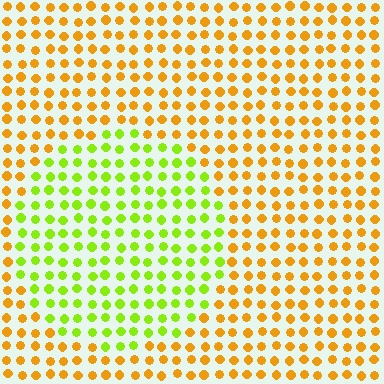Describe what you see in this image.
The image is filled with small orange elements in a uniform arrangement. A circle-shaped region is visible where the elements are tinted to a slightly different hue, forming a subtle color boundary.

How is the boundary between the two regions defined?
The boundary is defined purely by a slight shift in hue (about 50 degrees). Spacing, size, and orientation are identical on both sides.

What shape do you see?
I see a circle.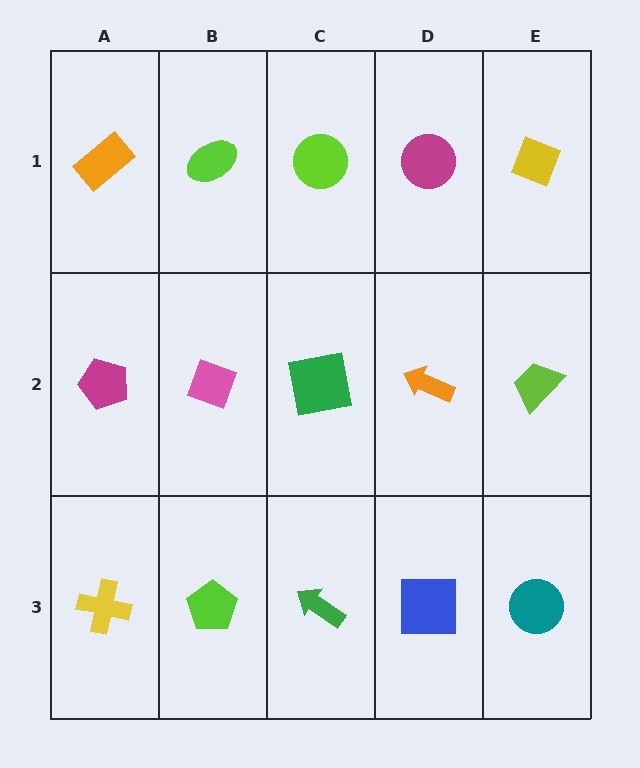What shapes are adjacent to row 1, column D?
An orange arrow (row 2, column D), a lime circle (row 1, column C), a yellow diamond (row 1, column E).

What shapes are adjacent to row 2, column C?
A lime circle (row 1, column C), a green arrow (row 3, column C), a pink diamond (row 2, column B), an orange arrow (row 2, column D).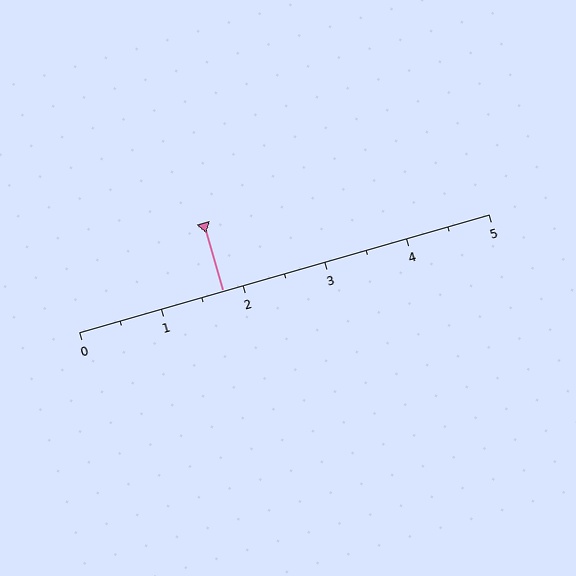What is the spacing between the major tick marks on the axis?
The major ticks are spaced 1 apart.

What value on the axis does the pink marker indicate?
The marker indicates approximately 1.8.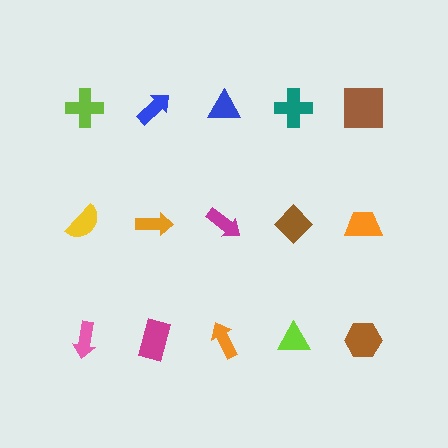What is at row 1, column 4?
A teal cross.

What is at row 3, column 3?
An orange arrow.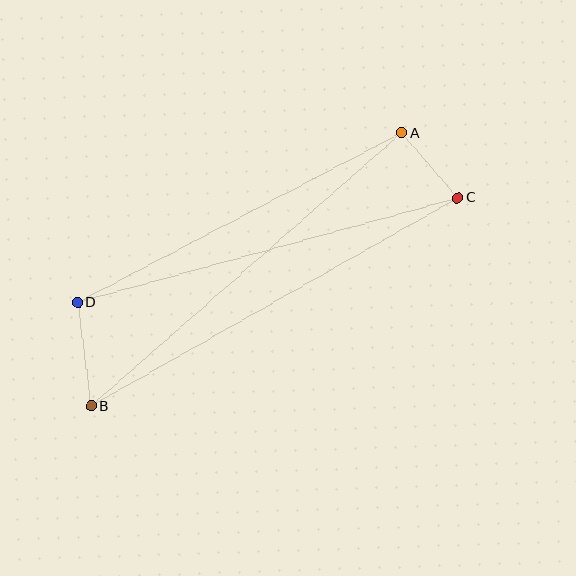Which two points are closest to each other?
Points A and C are closest to each other.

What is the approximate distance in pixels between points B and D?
The distance between B and D is approximately 105 pixels.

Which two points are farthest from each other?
Points B and C are farthest from each other.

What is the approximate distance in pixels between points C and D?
The distance between C and D is approximately 394 pixels.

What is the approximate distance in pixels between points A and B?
The distance between A and B is approximately 414 pixels.